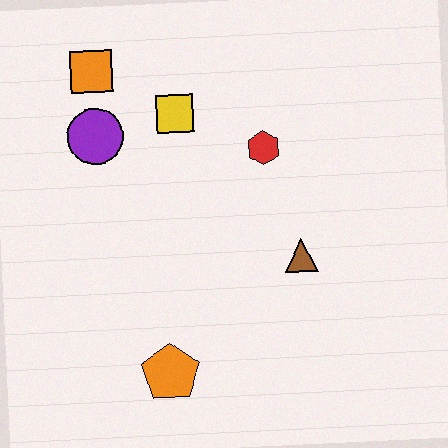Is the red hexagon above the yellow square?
No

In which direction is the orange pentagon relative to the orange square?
The orange pentagon is below the orange square.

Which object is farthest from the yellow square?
The orange pentagon is farthest from the yellow square.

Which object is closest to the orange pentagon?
The brown triangle is closest to the orange pentagon.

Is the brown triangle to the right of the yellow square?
Yes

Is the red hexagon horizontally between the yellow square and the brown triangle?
Yes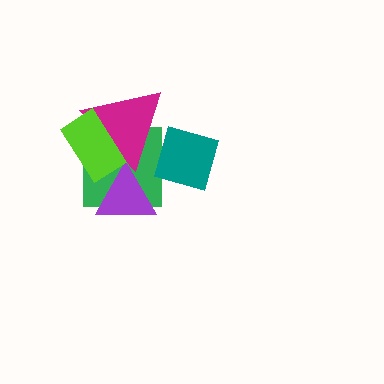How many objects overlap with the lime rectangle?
2 objects overlap with the lime rectangle.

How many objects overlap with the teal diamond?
2 objects overlap with the teal diamond.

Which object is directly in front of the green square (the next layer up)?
The purple triangle is directly in front of the green square.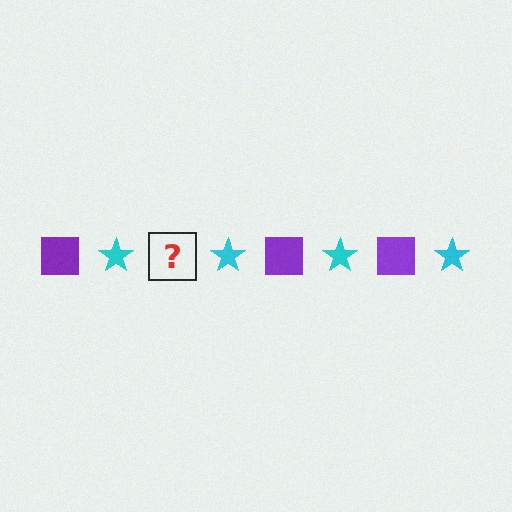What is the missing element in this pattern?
The missing element is a purple square.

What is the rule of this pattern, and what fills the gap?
The rule is that the pattern alternates between purple square and cyan star. The gap should be filled with a purple square.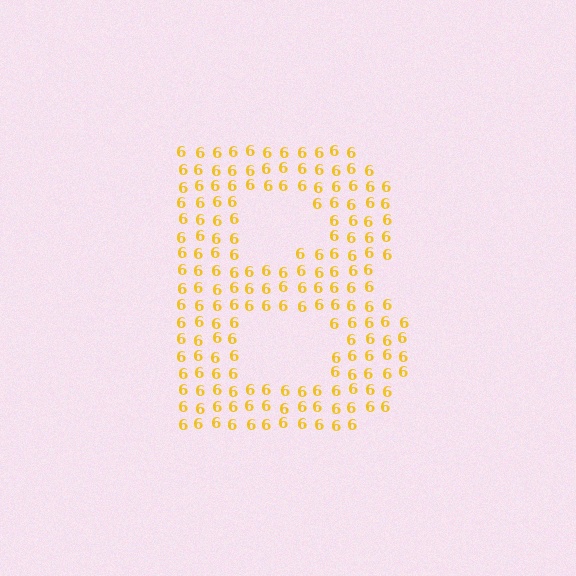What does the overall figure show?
The overall figure shows the letter B.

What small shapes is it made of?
It is made of small digit 6's.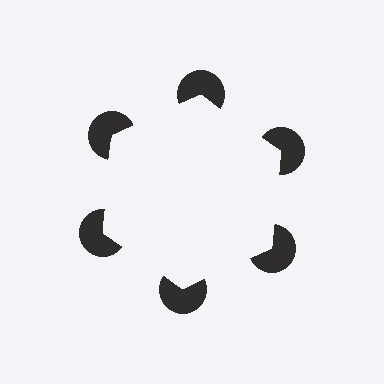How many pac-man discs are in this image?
There are 6 — one at each vertex of the illusory hexagon.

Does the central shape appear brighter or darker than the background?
It typically appears slightly brighter than the background, even though no actual brightness change is drawn.